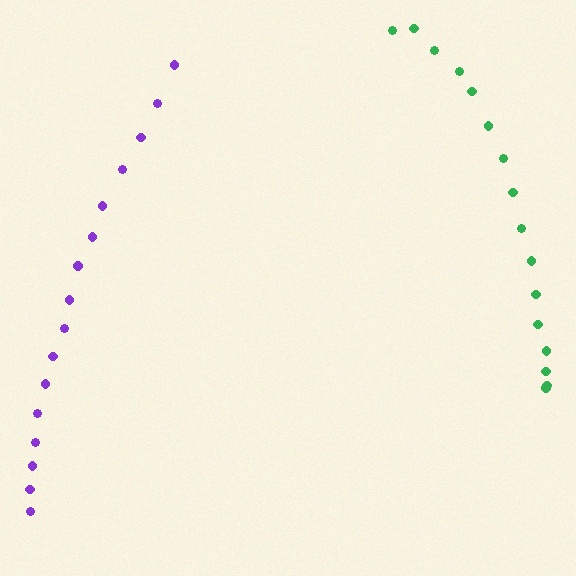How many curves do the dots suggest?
There are 2 distinct paths.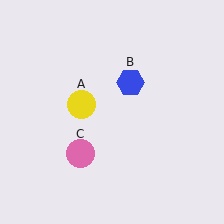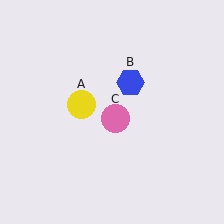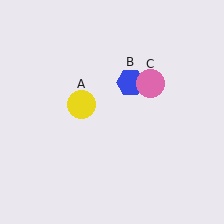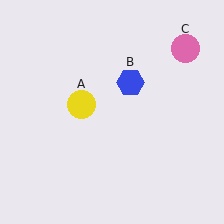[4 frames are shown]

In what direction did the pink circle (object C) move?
The pink circle (object C) moved up and to the right.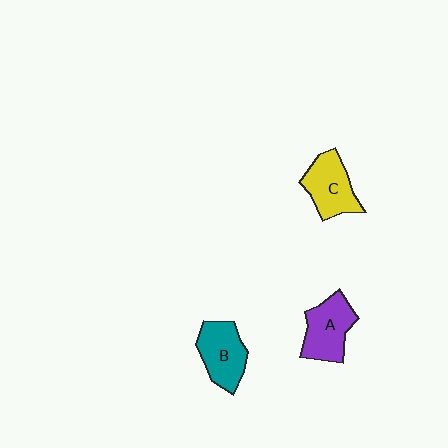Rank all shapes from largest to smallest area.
From largest to smallest: A (purple), B (teal), C (yellow).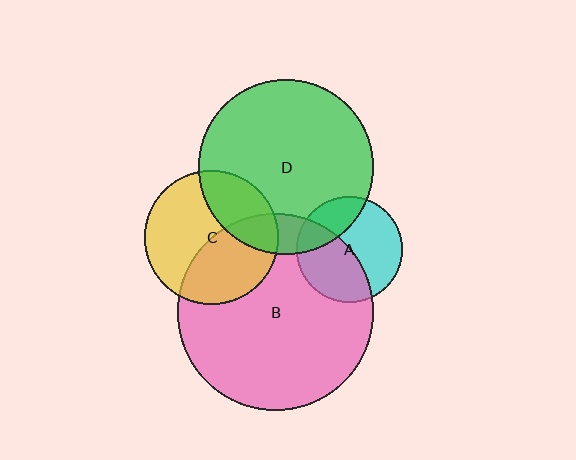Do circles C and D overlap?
Yes.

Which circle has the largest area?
Circle B (pink).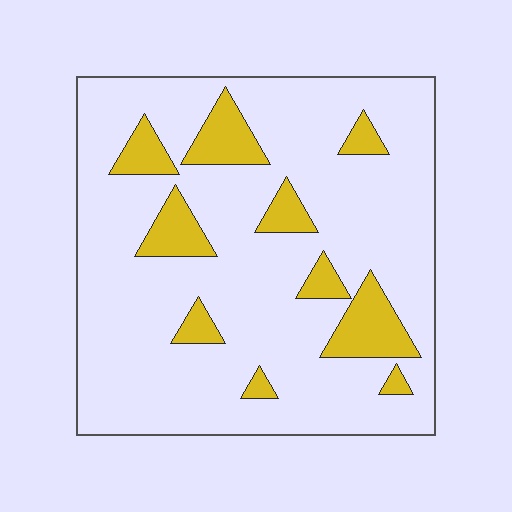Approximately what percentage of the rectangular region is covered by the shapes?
Approximately 15%.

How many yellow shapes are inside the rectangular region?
10.